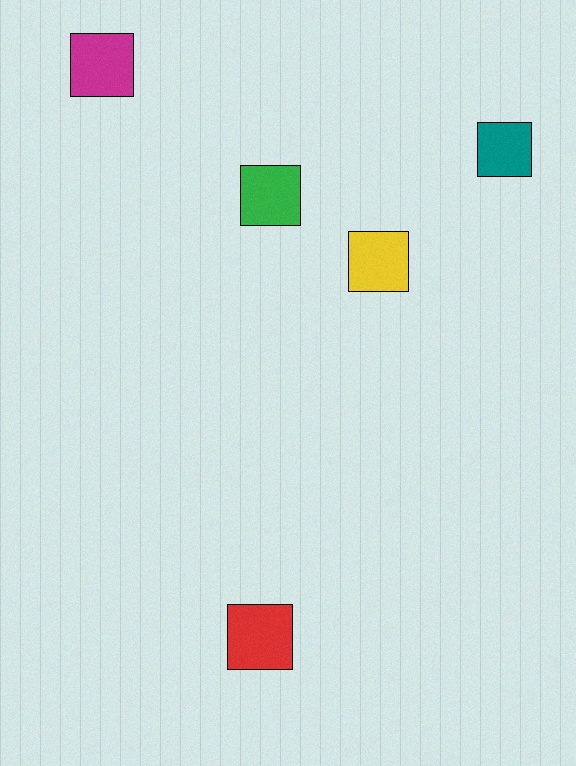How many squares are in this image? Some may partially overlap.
There are 5 squares.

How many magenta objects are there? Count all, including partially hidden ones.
There is 1 magenta object.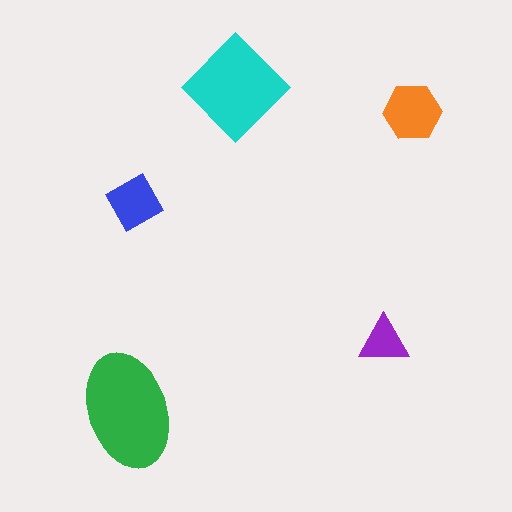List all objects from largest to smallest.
The green ellipse, the cyan diamond, the orange hexagon, the blue square, the purple triangle.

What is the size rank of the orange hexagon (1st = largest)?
3rd.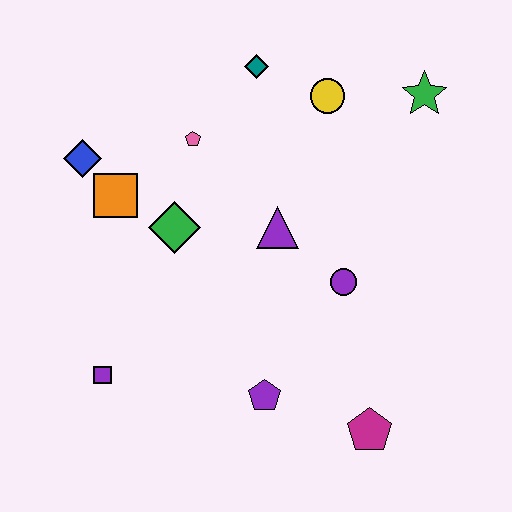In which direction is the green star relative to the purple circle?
The green star is above the purple circle.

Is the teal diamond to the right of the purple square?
Yes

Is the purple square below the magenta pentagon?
No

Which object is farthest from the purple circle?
The blue diamond is farthest from the purple circle.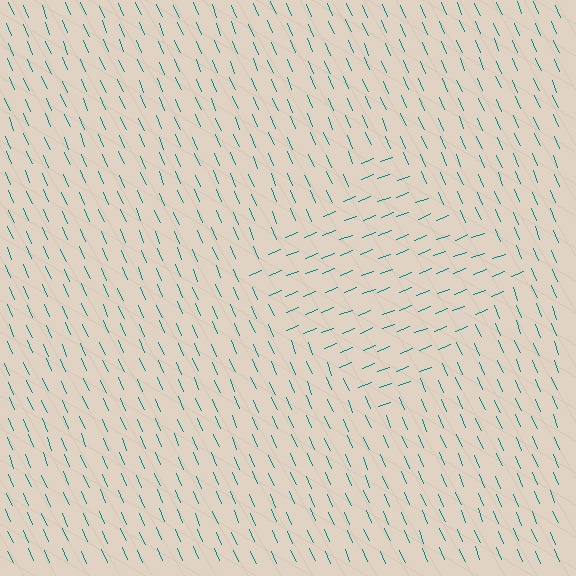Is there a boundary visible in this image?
Yes, there is a texture boundary formed by a change in line orientation.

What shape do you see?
I see a diamond.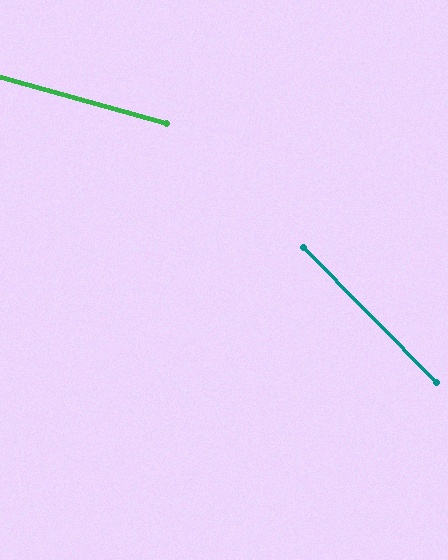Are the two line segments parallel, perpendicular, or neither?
Neither parallel nor perpendicular — they differ by about 30°.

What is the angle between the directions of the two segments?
Approximately 30 degrees.